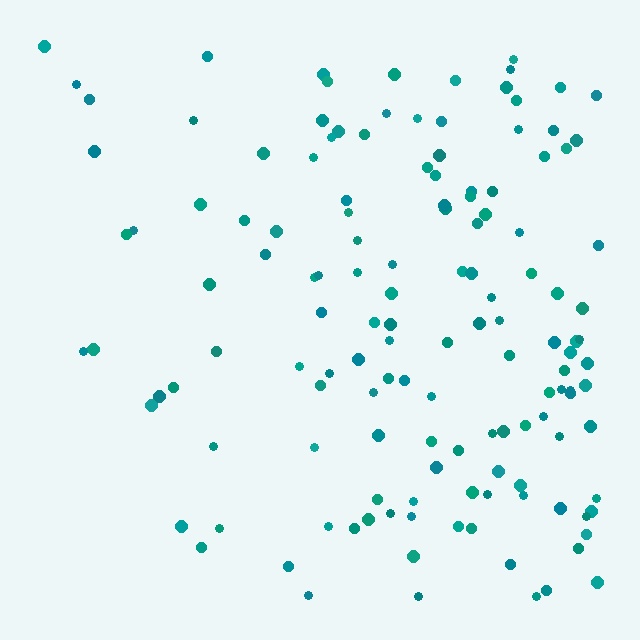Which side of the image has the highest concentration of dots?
The right.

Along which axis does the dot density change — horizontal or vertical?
Horizontal.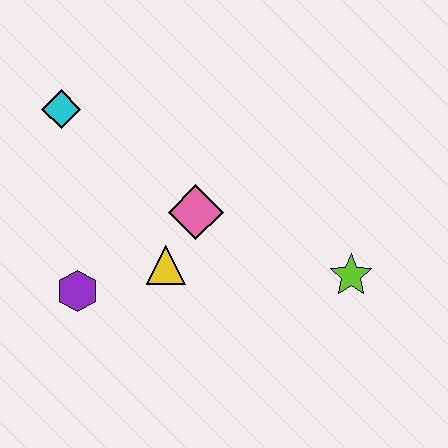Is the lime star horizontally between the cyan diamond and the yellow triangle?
No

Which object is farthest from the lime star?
The cyan diamond is farthest from the lime star.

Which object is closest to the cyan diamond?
The pink diamond is closest to the cyan diamond.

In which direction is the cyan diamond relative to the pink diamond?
The cyan diamond is to the left of the pink diamond.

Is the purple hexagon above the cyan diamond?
No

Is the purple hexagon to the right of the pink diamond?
No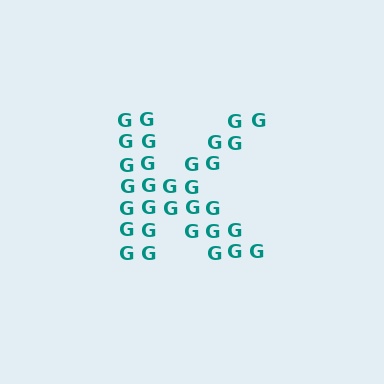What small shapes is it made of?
It is made of small letter G's.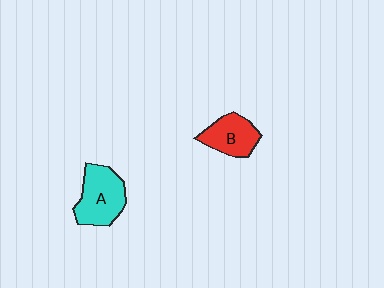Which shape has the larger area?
Shape A (cyan).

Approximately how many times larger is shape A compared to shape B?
Approximately 1.3 times.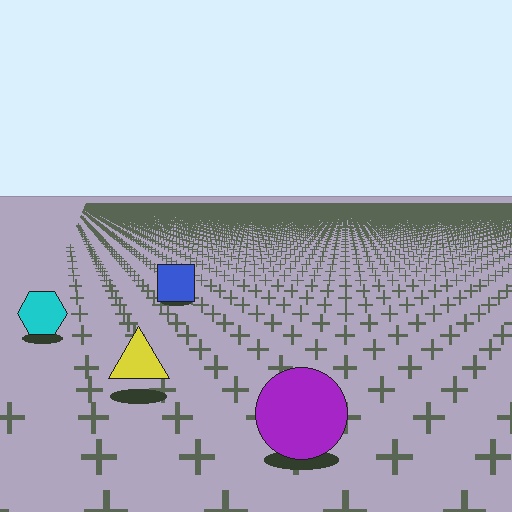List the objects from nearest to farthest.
From nearest to farthest: the purple circle, the yellow triangle, the cyan hexagon, the blue square.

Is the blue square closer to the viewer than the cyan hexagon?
No. The cyan hexagon is closer — you can tell from the texture gradient: the ground texture is coarser near it.